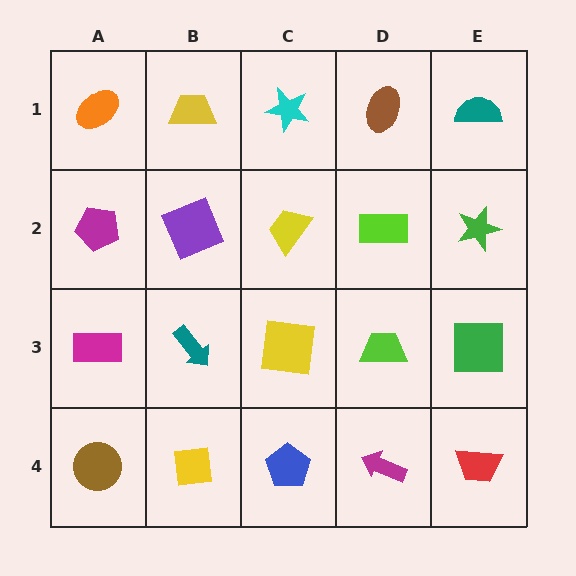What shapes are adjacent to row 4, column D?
A lime trapezoid (row 3, column D), a blue pentagon (row 4, column C), a red trapezoid (row 4, column E).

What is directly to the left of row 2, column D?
A yellow trapezoid.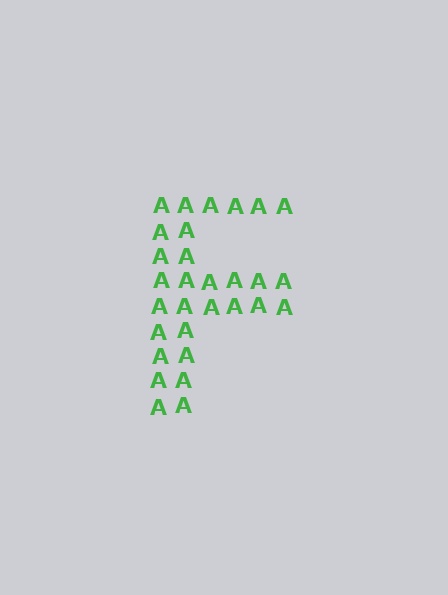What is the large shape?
The large shape is the letter F.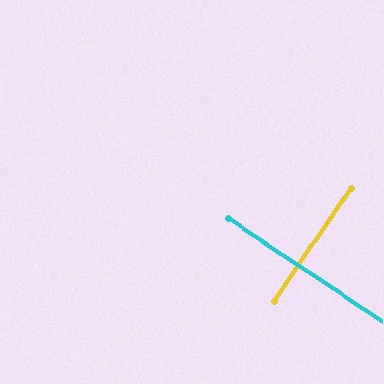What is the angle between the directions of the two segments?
Approximately 89 degrees.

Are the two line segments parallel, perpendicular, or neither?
Perpendicular — they meet at approximately 89°.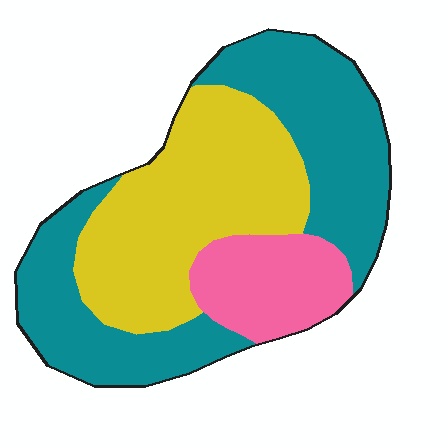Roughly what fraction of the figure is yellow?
Yellow takes up about three eighths (3/8) of the figure.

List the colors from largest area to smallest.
From largest to smallest: teal, yellow, pink.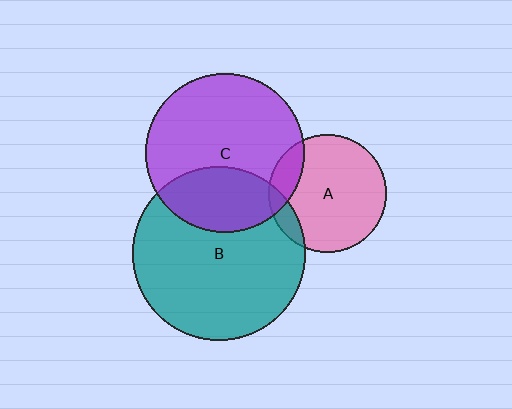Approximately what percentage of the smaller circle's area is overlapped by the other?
Approximately 15%.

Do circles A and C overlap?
Yes.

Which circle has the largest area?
Circle B (teal).